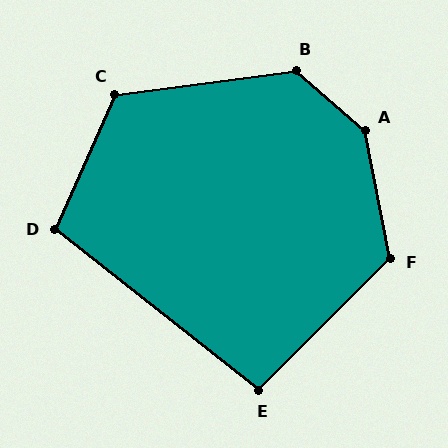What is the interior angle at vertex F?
Approximately 124 degrees (obtuse).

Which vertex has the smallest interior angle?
E, at approximately 97 degrees.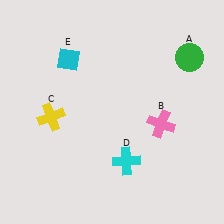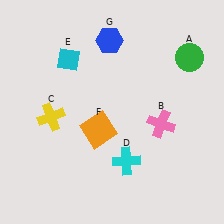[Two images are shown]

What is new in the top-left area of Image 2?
A blue hexagon (G) was added in the top-left area of Image 2.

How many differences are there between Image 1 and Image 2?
There are 2 differences between the two images.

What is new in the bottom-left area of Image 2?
An orange square (F) was added in the bottom-left area of Image 2.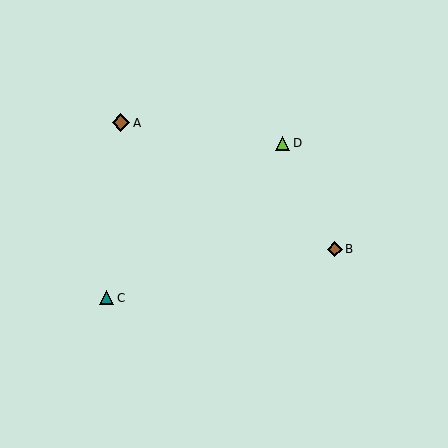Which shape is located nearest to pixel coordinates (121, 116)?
The brown diamond (labeled A) at (121, 123) is nearest to that location.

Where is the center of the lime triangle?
The center of the lime triangle is at (283, 143).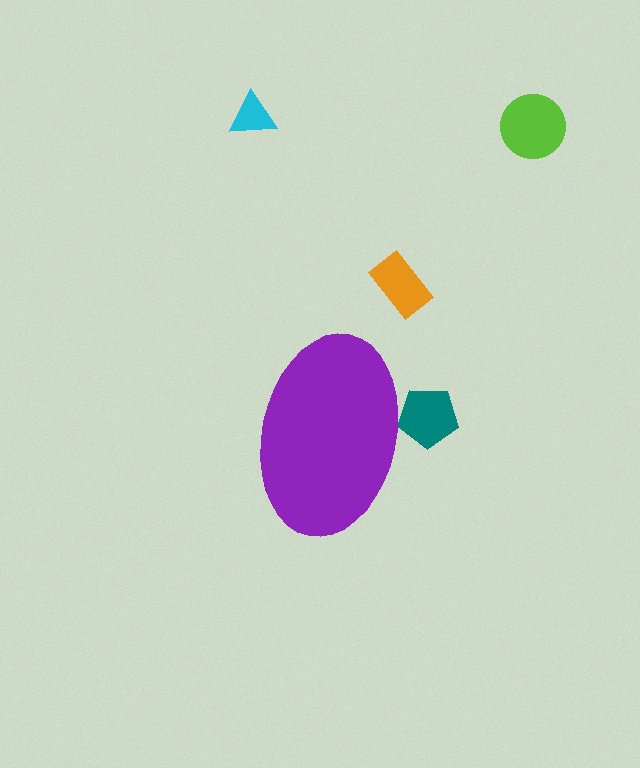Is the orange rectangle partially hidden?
No, the orange rectangle is fully visible.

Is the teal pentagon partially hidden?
Yes, the teal pentagon is partially hidden behind the purple ellipse.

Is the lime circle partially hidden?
No, the lime circle is fully visible.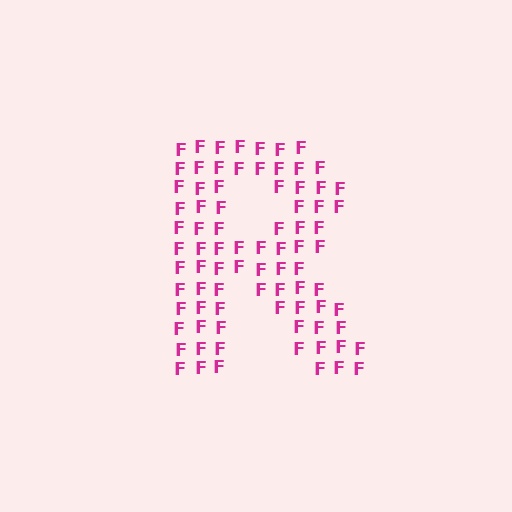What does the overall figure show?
The overall figure shows the letter R.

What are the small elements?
The small elements are letter F's.